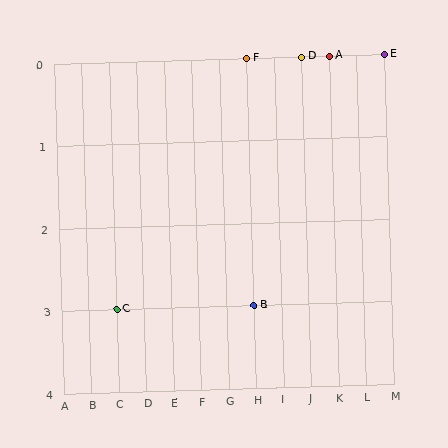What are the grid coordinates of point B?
Point B is at grid coordinates (H, 3).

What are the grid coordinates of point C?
Point C is at grid coordinates (C, 3).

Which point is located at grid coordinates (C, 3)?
Point C is at (C, 3).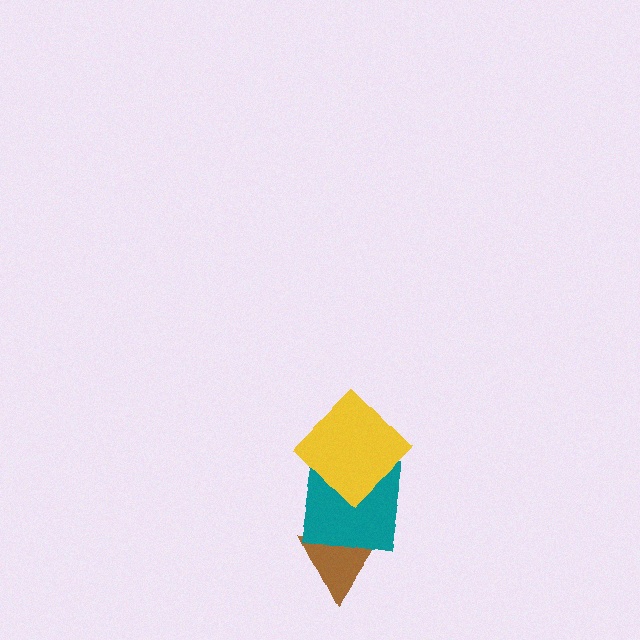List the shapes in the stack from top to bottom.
From top to bottom: the yellow diamond, the teal square, the brown triangle.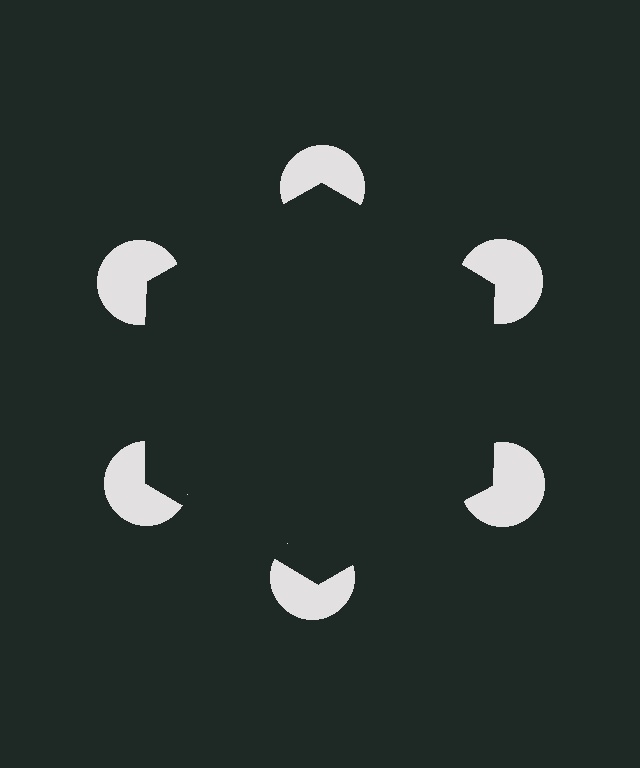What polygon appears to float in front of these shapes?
An illusory hexagon — its edges are inferred from the aligned wedge cuts in the pac-man discs, not physically drawn.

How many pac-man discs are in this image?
There are 6 — one at each vertex of the illusory hexagon.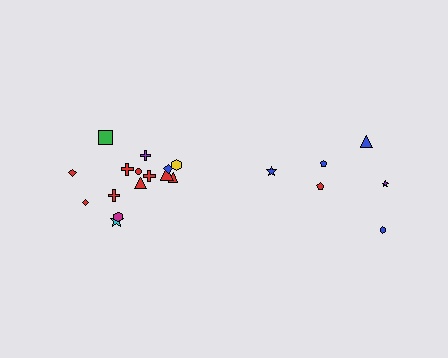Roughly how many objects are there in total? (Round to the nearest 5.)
Roughly 20 objects in total.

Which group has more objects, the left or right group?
The left group.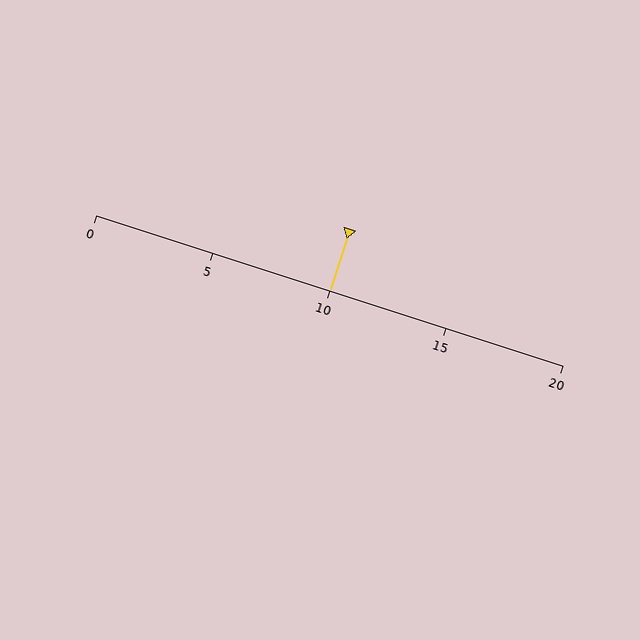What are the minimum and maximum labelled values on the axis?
The axis runs from 0 to 20.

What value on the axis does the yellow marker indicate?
The marker indicates approximately 10.